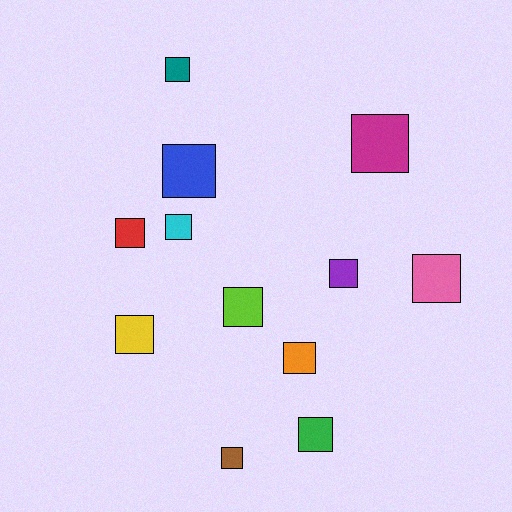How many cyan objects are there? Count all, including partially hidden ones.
There is 1 cyan object.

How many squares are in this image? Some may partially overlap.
There are 12 squares.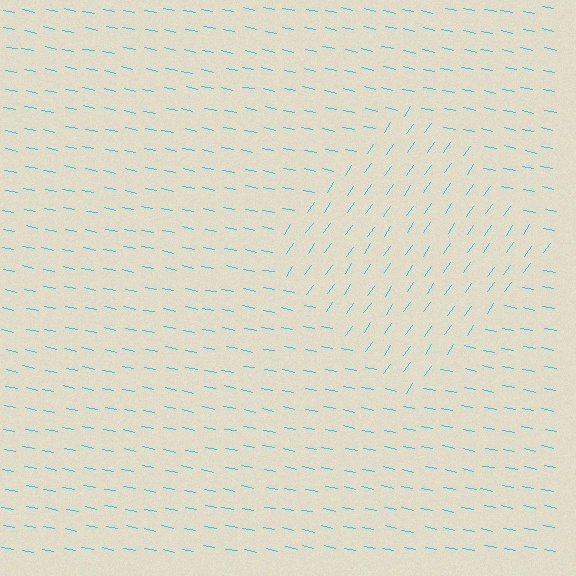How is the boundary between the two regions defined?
The boundary is defined purely by a change in line orientation (approximately 67 degrees difference). All lines are the same color and thickness.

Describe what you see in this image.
The image is filled with small cyan line segments. A diamond region in the image has lines oriented differently from the surrounding lines, creating a visible texture boundary.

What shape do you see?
I see a diamond.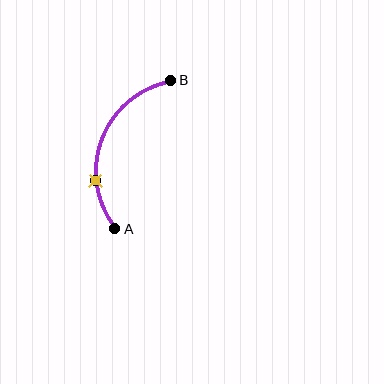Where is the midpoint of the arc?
The arc midpoint is the point on the curve farthest from the straight line joining A and B. It sits to the left of that line.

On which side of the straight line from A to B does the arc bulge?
The arc bulges to the left of the straight line connecting A and B.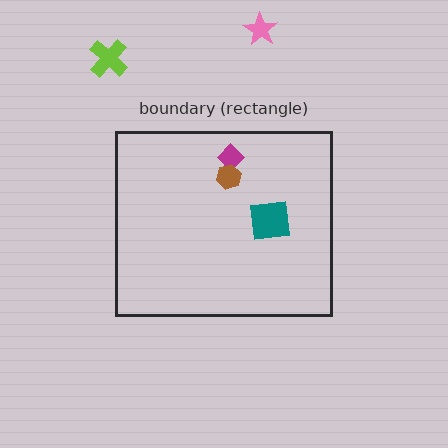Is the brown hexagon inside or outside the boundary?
Inside.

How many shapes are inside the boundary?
3 inside, 2 outside.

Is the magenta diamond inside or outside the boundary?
Inside.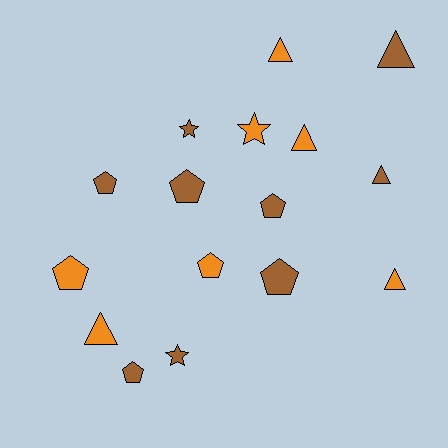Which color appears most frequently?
Brown, with 9 objects.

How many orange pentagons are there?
There are 2 orange pentagons.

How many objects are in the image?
There are 16 objects.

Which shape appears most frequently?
Pentagon, with 7 objects.